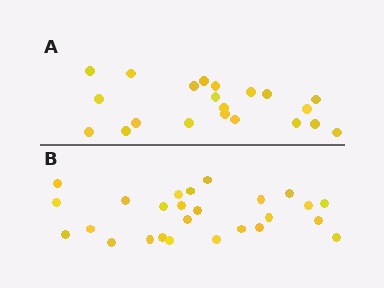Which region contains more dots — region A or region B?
Region B (the bottom region) has more dots.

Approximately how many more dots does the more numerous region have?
Region B has about 5 more dots than region A.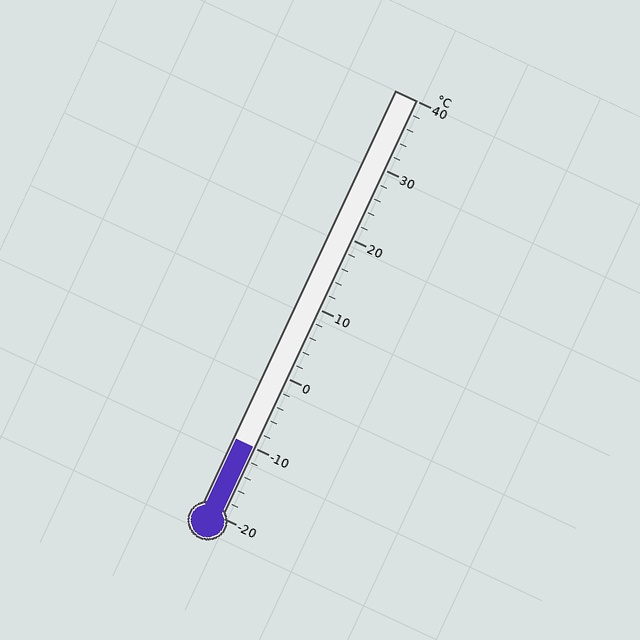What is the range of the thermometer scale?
The thermometer scale ranges from -20°C to 40°C.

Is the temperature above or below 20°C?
The temperature is below 20°C.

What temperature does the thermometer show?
The thermometer shows approximately -10°C.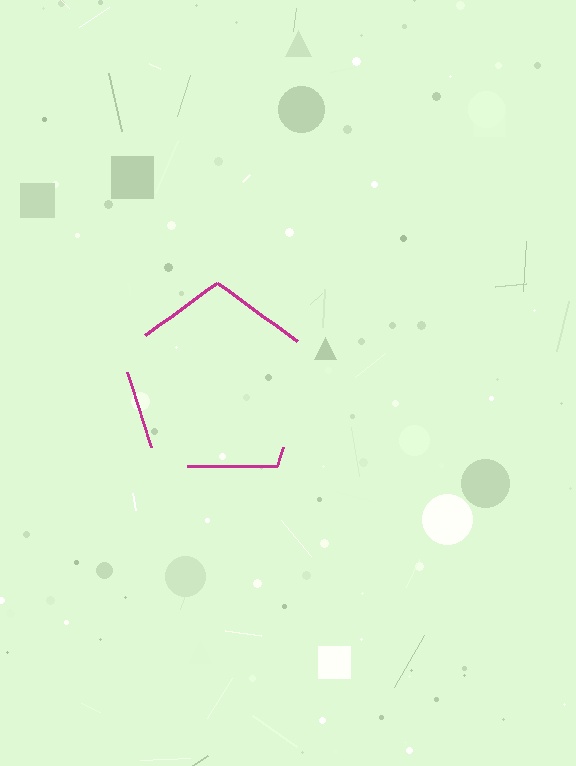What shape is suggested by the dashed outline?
The dashed outline suggests a pentagon.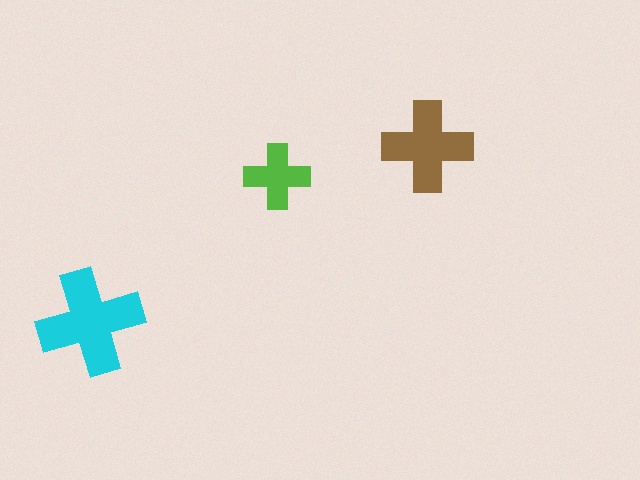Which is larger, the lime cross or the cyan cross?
The cyan one.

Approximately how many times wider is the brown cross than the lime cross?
About 1.5 times wider.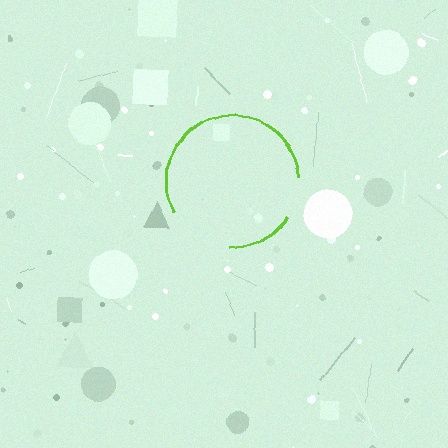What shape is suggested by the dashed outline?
The dashed outline suggests a circle.